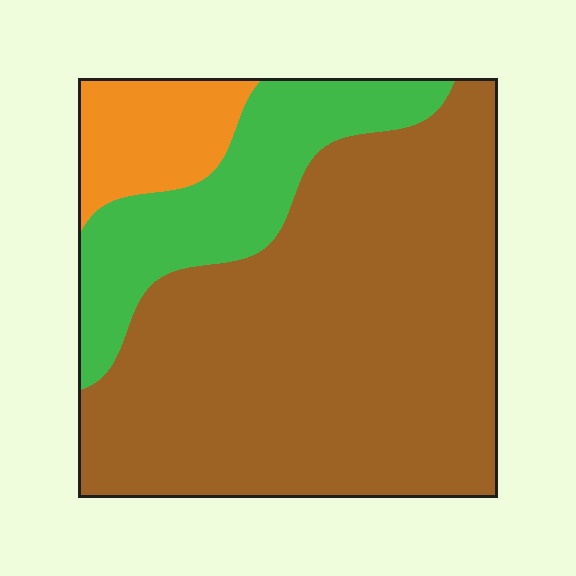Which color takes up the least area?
Orange, at roughly 10%.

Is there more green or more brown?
Brown.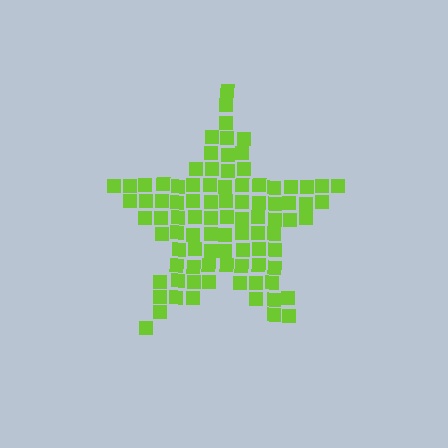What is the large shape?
The large shape is a star.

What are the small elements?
The small elements are squares.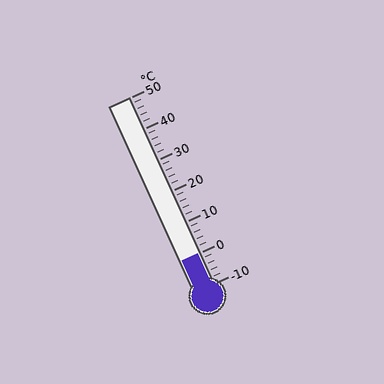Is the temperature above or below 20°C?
The temperature is below 20°C.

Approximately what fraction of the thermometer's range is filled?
The thermometer is filled to approximately 15% of its range.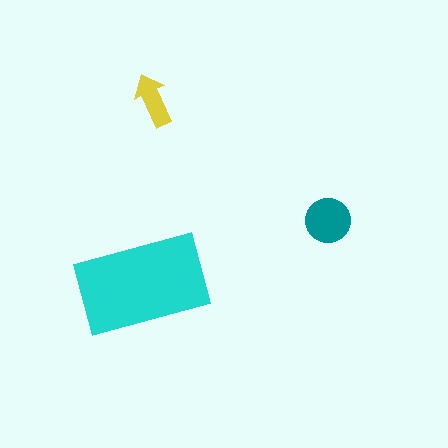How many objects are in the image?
There are 3 objects in the image.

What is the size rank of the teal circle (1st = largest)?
2nd.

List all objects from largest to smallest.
The cyan rectangle, the teal circle, the yellow arrow.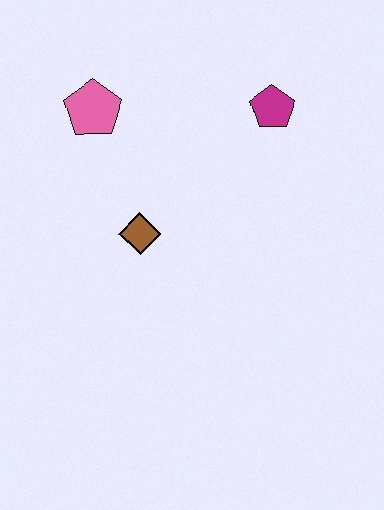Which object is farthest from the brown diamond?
The magenta pentagon is farthest from the brown diamond.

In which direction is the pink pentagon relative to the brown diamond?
The pink pentagon is above the brown diamond.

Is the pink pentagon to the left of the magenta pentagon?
Yes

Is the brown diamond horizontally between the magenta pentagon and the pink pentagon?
Yes